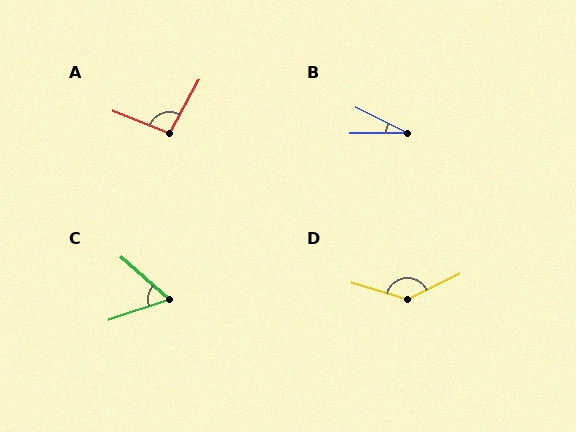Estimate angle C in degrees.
Approximately 60 degrees.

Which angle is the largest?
D, at approximately 138 degrees.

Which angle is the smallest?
B, at approximately 27 degrees.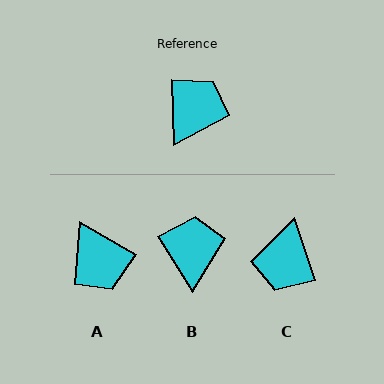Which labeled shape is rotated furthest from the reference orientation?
C, about 164 degrees away.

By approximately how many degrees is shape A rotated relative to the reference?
Approximately 123 degrees clockwise.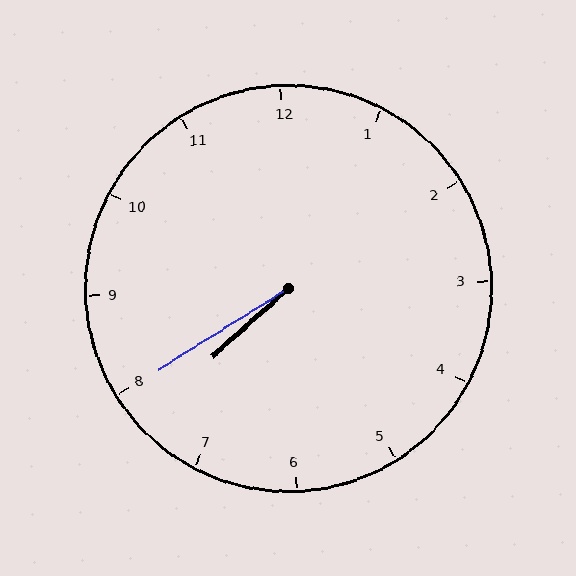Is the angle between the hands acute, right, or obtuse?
It is acute.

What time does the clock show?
7:40.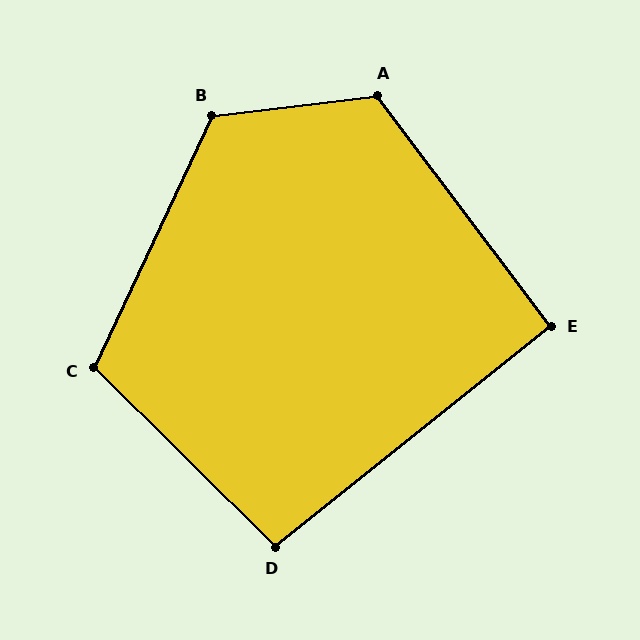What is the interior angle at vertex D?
Approximately 97 degrees (obtuse).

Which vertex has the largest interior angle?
B, at approximately 122 degrees.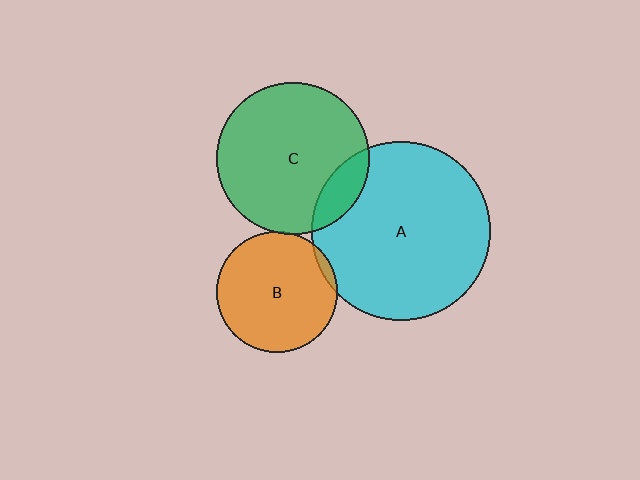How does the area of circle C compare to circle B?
Approximately 1.6 times.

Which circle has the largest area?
Circle A (cyan).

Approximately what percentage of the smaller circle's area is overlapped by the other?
Approximately 5%.